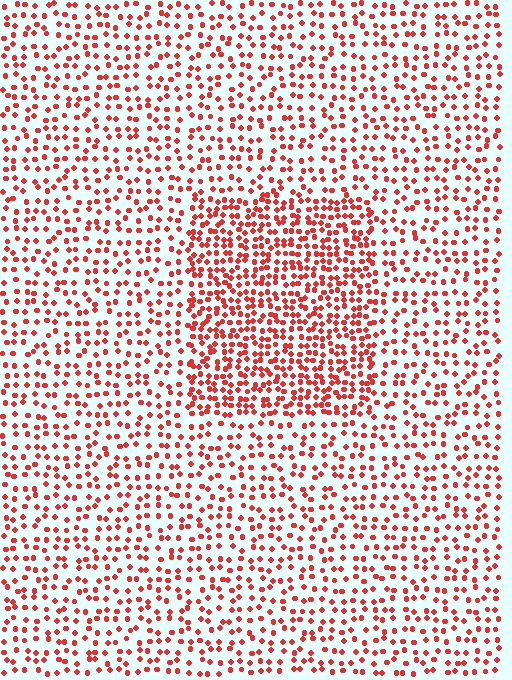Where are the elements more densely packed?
The elements are more densely packed inside the rectangle boundary.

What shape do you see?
I see a rectangle.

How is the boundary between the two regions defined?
The boundary is defined by a change in element density (approximately 1.8x ratio). All elements are the same color, size, and shape.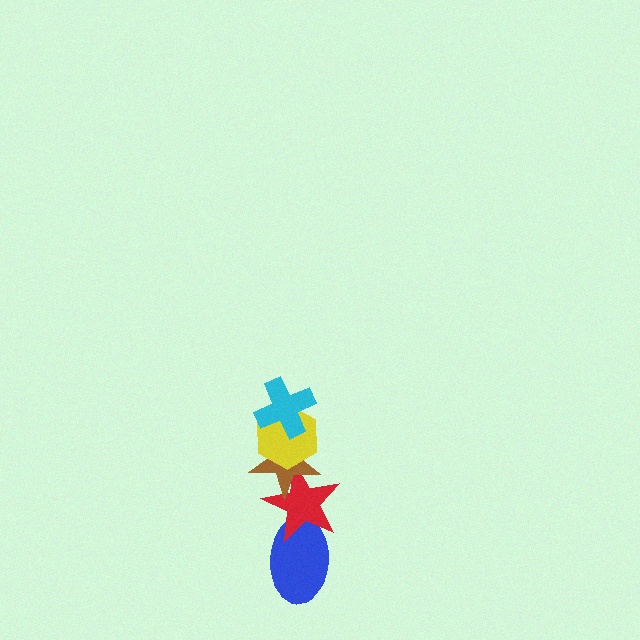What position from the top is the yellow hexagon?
The yellow hexagon is 2nd from the top.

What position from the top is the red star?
The red star is 4th from the top.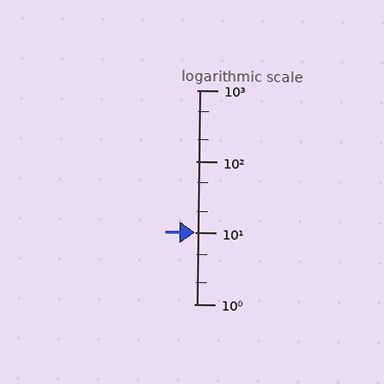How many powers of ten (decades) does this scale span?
The scale spans 3 decades, from 1 to 1000.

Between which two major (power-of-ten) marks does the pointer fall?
The pointer is between 10 and 100.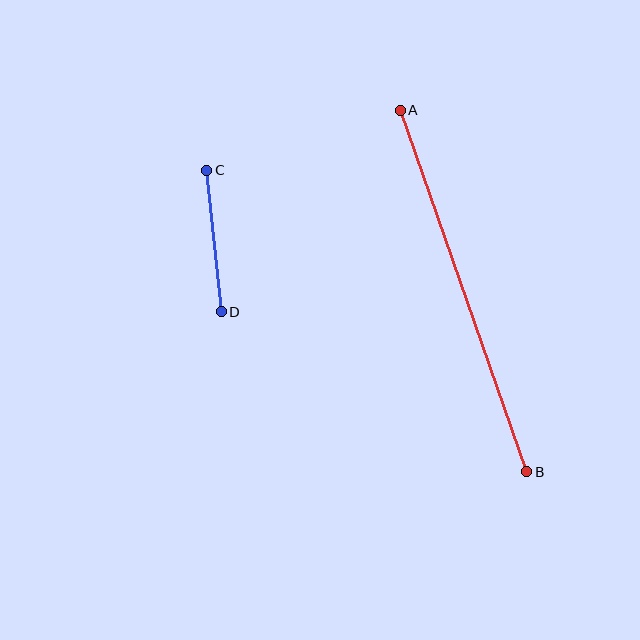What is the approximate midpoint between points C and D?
The midpoint is at approximately (214, 241) pixels.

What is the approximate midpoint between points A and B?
The midpoint is at approximately (464, 291) pixels.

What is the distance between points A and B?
The distance is approximately 383 pixels.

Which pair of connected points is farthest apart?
Points A and B are farthest apart.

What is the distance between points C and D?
The distance is approximately 142 pixels.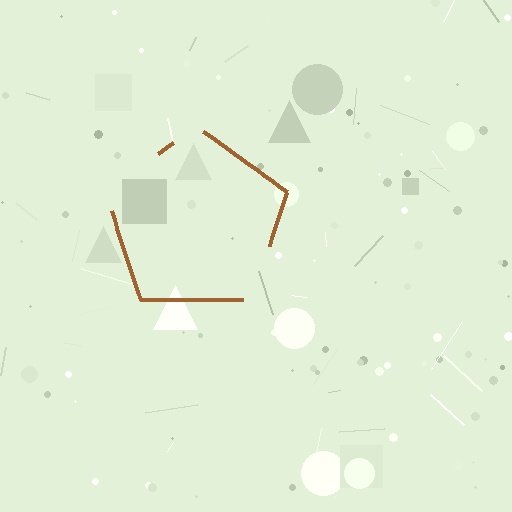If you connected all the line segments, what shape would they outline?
They would outline a pentagon.